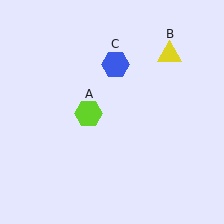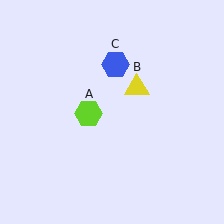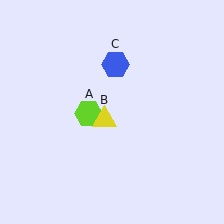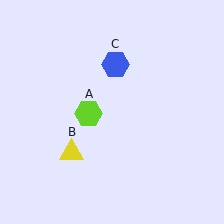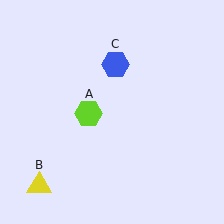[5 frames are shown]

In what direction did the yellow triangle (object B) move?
The yellow triangle (object B) moved down and to the left.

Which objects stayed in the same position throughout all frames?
Lime hexagon (object A) and blue hexagon (object C) remained stationary.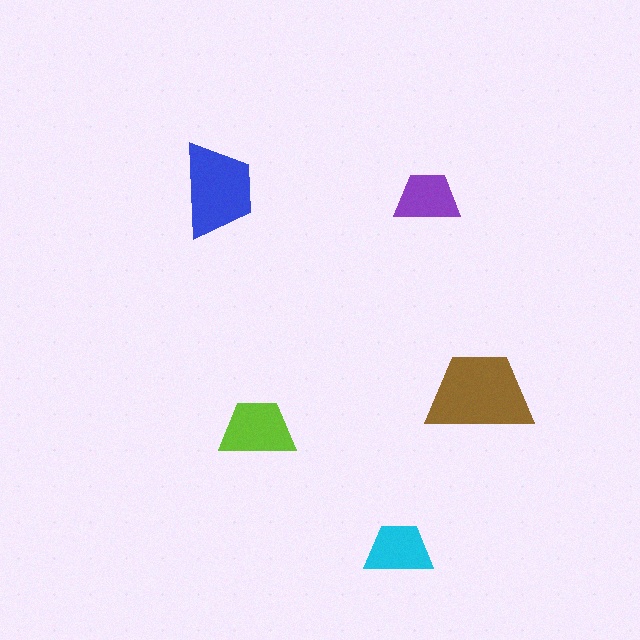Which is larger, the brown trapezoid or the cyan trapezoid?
The brown one.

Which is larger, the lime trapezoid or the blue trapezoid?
The blue one.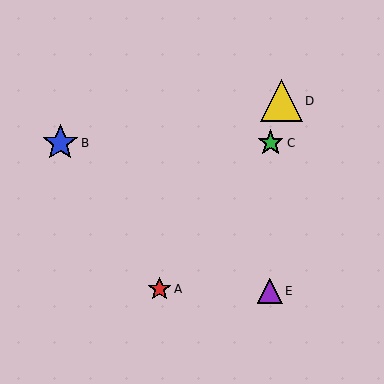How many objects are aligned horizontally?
2 objects (B, C) are aligned horizontally.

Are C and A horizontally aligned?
No, C is at y≈143 and A is at y≈289.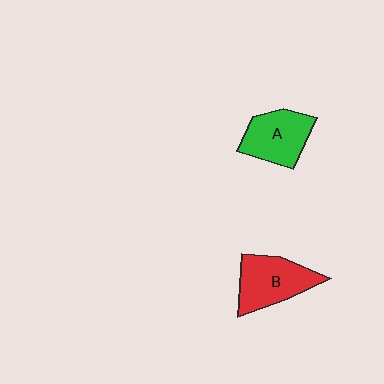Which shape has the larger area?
Shape B (red).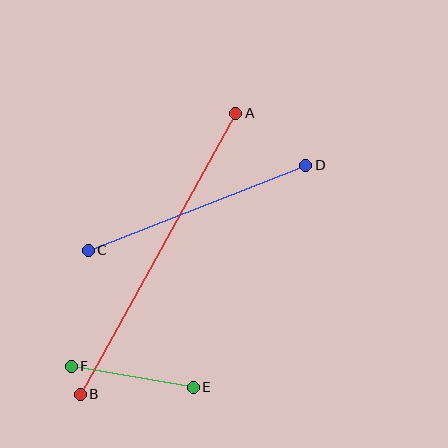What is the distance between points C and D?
The distance is approximately 233 pixels.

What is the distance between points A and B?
The distance is approximately 321 pixels.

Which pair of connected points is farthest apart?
Points A and B are farthest apart.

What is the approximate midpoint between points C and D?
The midpoint is at approximately (197, 208) pixels.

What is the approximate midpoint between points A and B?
The midpoint is at approximately (158, 254) pixels.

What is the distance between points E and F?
The distance is approximately 123 pixels.